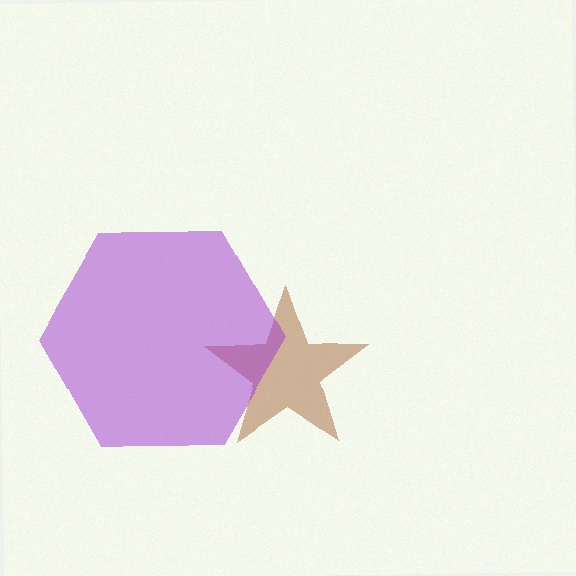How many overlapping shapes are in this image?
There are 2 overlapping shapes in the image.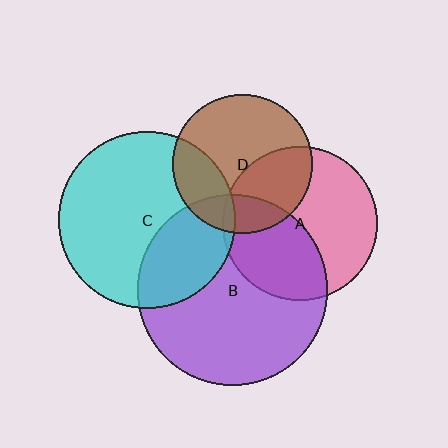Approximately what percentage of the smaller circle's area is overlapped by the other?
Approximately 30%.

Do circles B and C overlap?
Yes.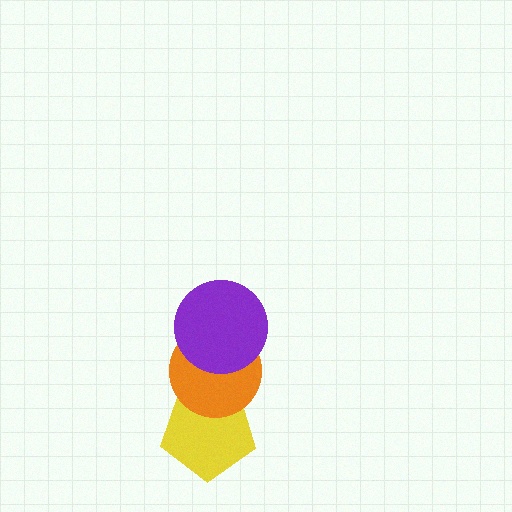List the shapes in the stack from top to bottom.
From top to bottom: the purple circle, the orange circle, the yellow pentagon.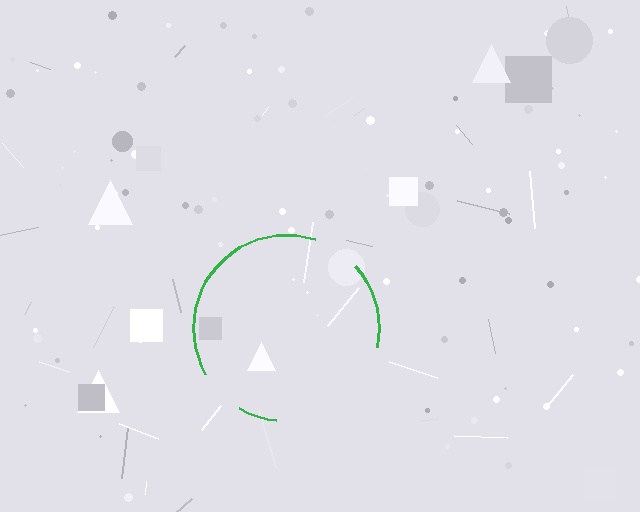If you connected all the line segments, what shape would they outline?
They would outline a circle.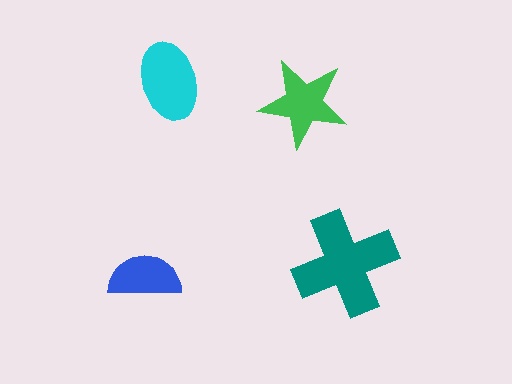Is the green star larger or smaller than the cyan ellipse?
Smaller.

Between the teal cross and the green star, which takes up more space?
The teal cross.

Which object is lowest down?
The blue semicircle is bottommost.